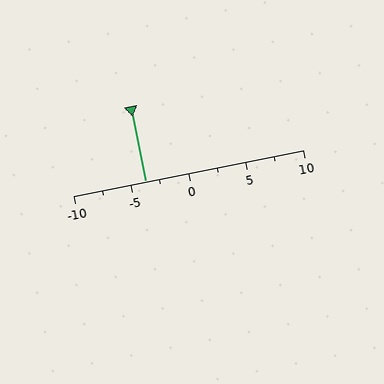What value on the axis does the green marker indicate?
The marker indicates approximately -3.8.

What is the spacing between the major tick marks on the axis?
The major ticks are spaced 5 apart.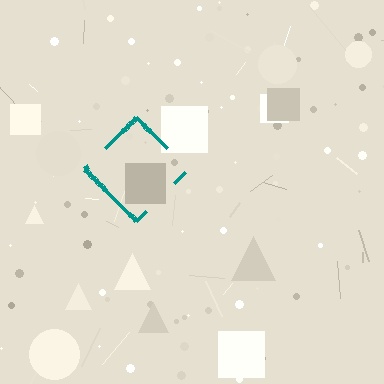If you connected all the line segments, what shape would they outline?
They would outline a diamond.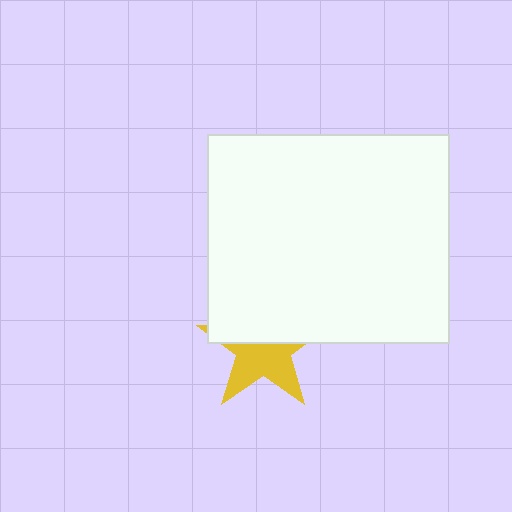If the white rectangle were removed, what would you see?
You would see the complete yellow star.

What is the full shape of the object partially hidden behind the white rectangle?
The partially hidden object is a yellow star.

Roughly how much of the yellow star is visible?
About half of it is visible (roughly 52%).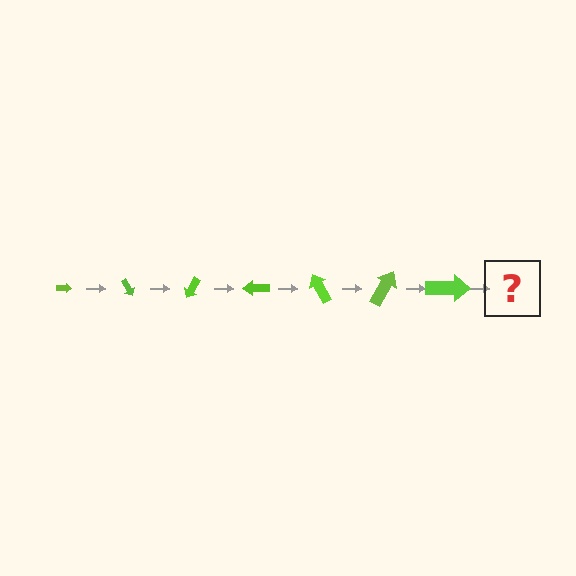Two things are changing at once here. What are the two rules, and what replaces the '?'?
The two rules are that the arrow grows larger each step and it rotates 60 degrees each step. The '?' should be an arrow, larger than the previous one and rotated 420 degrees from the start.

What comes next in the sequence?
The next element should be an arrow, larger than the previous one and rotated 420 degrees from the start.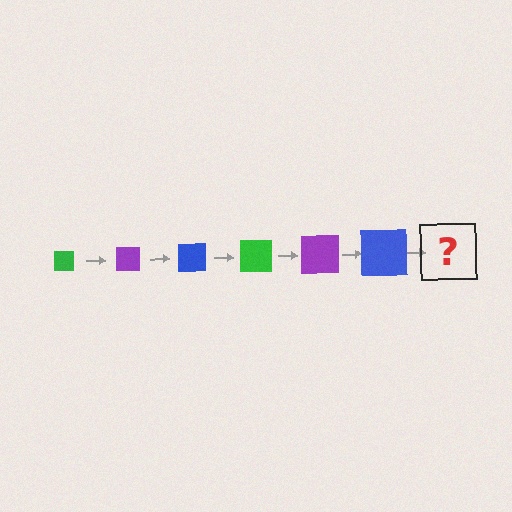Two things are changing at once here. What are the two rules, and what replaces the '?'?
The two rules are that the square grows larger each step and the color cycles through green, purple, and blue. The '?' should be a green square, larger than the previous one.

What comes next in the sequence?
The next element should be a green square, larger than the previous one.